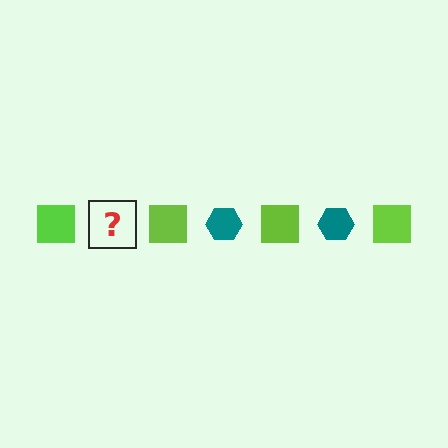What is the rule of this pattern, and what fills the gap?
The rule is that the pattern alternates between lime square and teal hexagon. The gap should be filled with a teal hexagon.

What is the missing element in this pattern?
The missing element is a teal hexagon.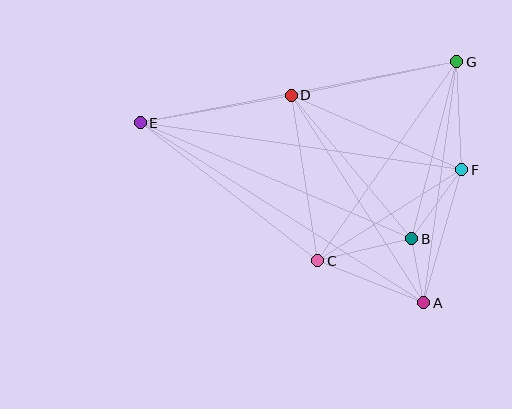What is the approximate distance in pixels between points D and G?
The distance between D and G is approximately 169 pixels.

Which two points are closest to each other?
Points A and B are closest to each other.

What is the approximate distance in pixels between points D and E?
The distance between D and E is approximately 154 pixels.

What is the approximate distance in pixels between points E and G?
The distance between E and G is approximately 322 pixels.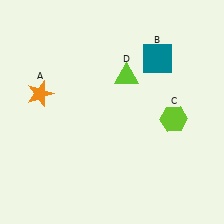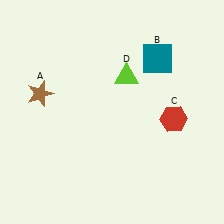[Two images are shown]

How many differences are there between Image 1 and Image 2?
There are 2 differences between the two images.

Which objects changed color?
A changed from orange to brown. C changed from lime to red.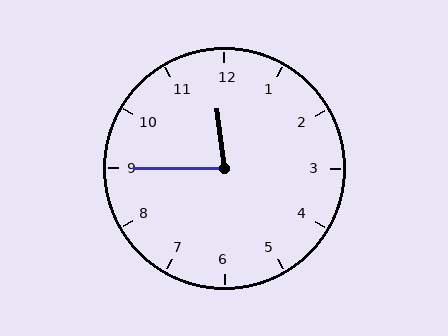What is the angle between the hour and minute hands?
Approximately 82 degrees.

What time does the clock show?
11:45.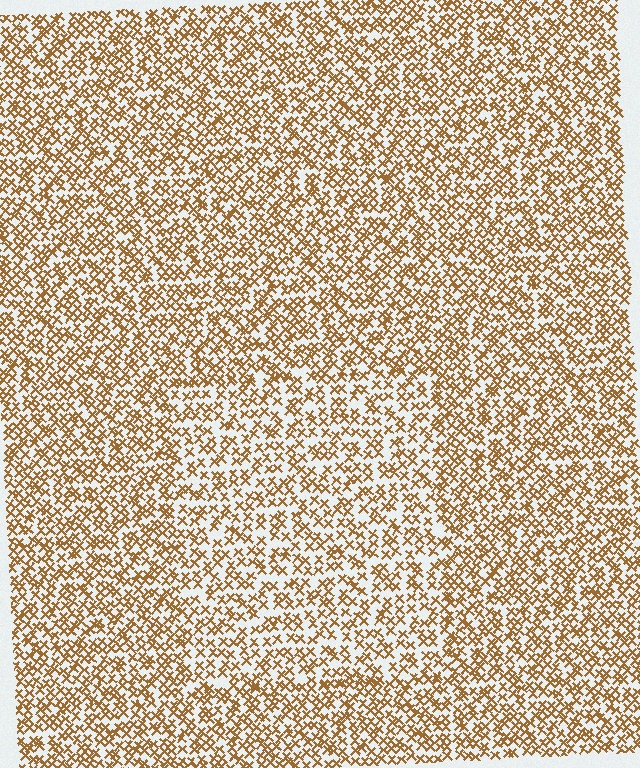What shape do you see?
I see a rectangle.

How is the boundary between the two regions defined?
The boundary is defined by a change in element density (approximately 1.4x ratio). All elements are the same color, size, and shape.